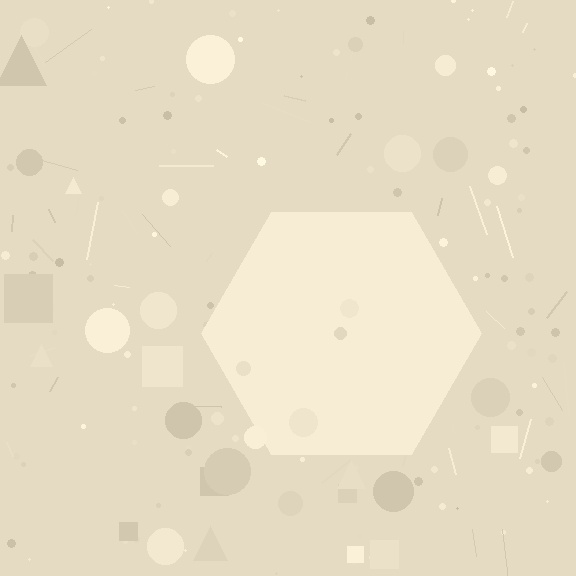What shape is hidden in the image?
A hexagon is hidden in the image.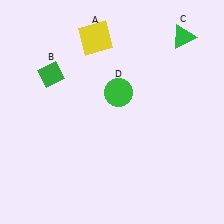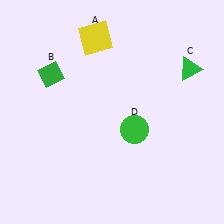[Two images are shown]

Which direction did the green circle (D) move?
The green circle (D) moved down.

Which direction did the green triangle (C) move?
The green triangle (C) moved down.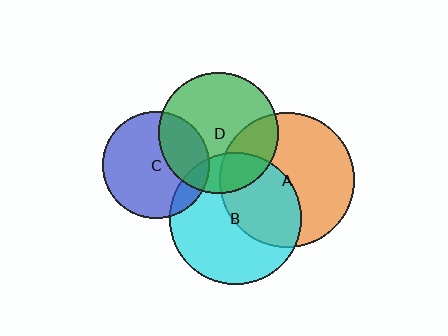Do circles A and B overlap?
Yes.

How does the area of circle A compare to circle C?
Approximately 1.6 times.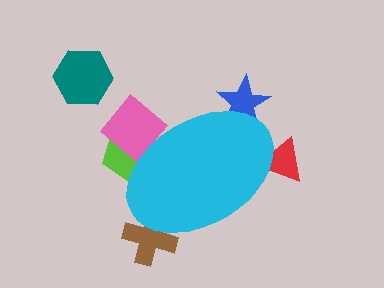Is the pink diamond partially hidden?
Yes, the pink diamond is partially hidden behind the cyan ellipse.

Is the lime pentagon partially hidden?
Yes, the lime pentagon is partially hidden behind the cyan ellipse.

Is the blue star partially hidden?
Yes, the blue star is partially hidden behind the cyan ellipse.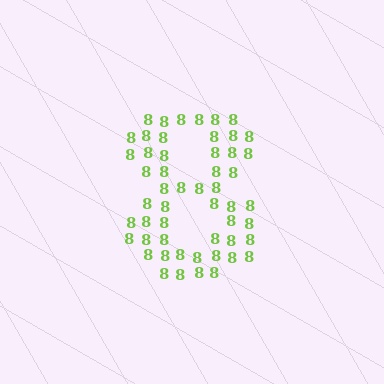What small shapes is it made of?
It is made of small digit 8's.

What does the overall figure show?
The overall figure shows the digit 8.